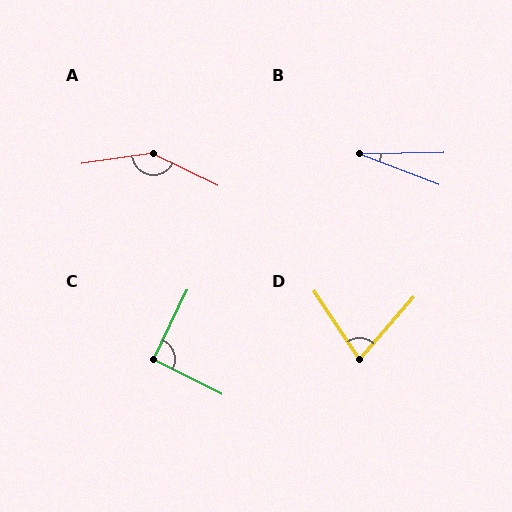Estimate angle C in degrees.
Approximately 91 degrees.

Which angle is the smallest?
B, at approximately 22 degrees.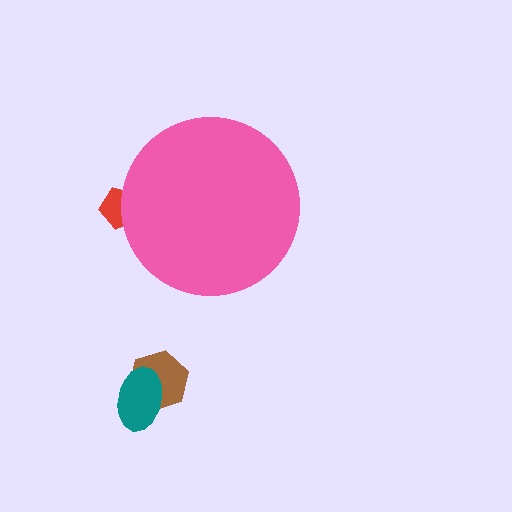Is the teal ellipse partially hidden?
No, the teal ellipse is fully visible.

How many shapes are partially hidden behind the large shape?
1 shape is partially hidden.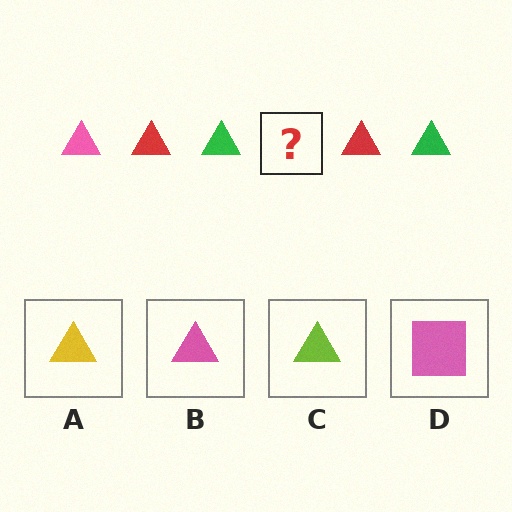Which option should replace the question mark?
Option B.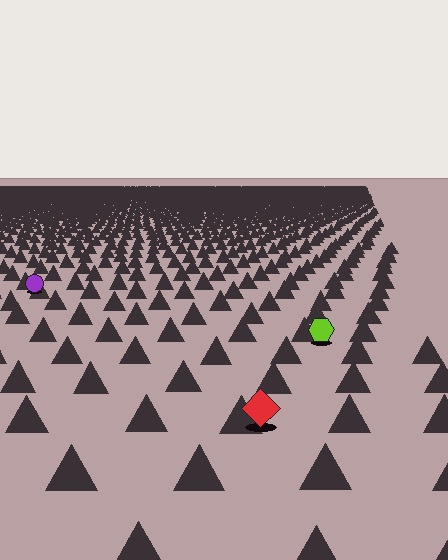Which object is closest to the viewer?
The red diamond is closest. The texture marks near it are larger and more spread out.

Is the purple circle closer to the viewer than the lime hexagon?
No. The lime hexagon is closer — you can tell from the texture gradient: the ground texture is coarser near it.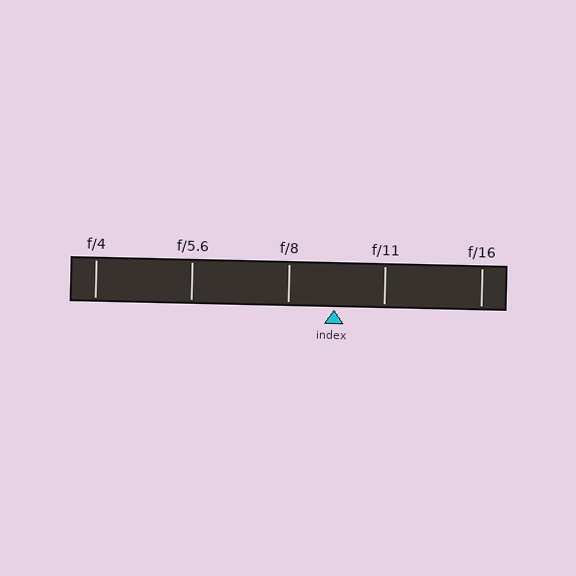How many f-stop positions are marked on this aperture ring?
There are 5 f-stop positions marked.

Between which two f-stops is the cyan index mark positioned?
The index mark is between f/8 and f/11.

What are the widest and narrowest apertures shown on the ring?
The widest aperture shown is f/4 and the narrowest is f/16.